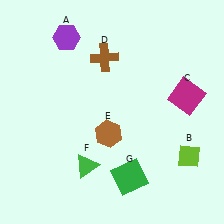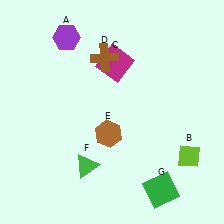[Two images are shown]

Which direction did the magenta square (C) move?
The magenta square (C) moved left.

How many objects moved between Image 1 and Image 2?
2 objects moved between the two images.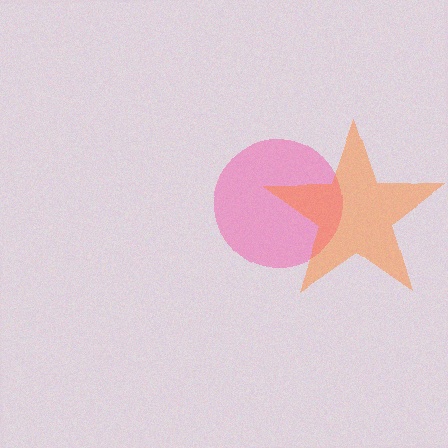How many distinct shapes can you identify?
There are 2 distinct shapes: a pink circle, an orange star.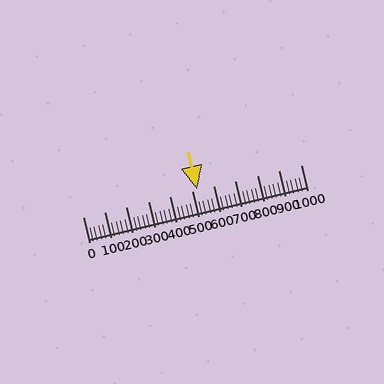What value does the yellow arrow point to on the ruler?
The yellow arrow points to approximately 526.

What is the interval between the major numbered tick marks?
The major tick marks are spaced 100 units apart.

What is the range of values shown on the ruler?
The ruler shows values from 0 to 1000.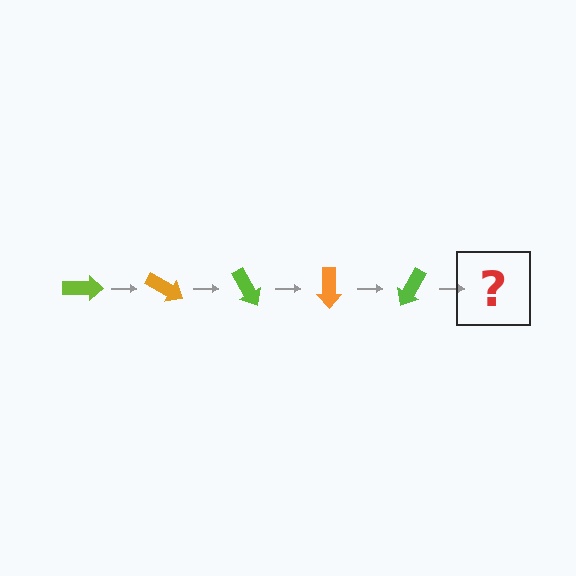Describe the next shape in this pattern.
It should be an orange arrow, rotated 150 degrees from the start.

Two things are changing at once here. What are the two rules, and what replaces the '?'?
The two rules are that it rotates 30 degrees each step and the color cycles through lime and orange. The '?' should be an orange arrow, rotated 150 degrees from the start.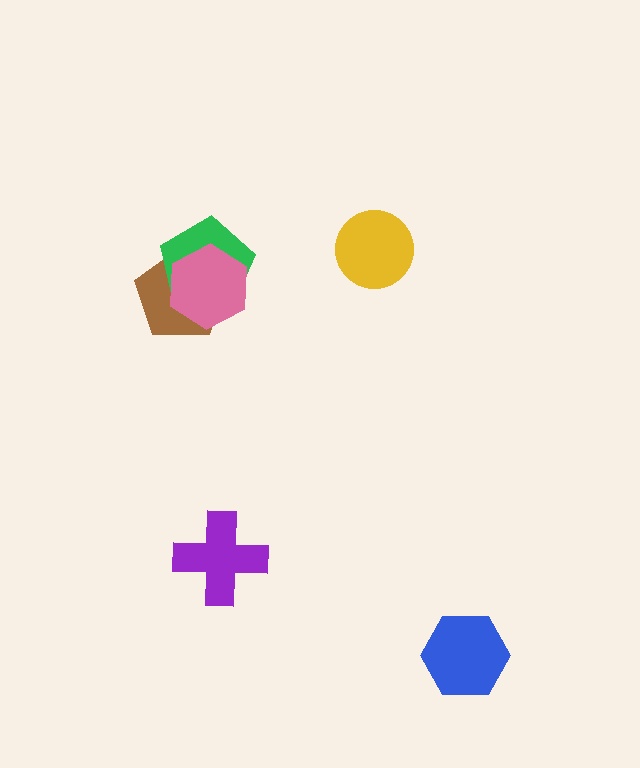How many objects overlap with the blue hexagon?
0 objects overlap with the blue hexagon.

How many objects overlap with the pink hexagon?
2 objects overlap with the pink hexagon.